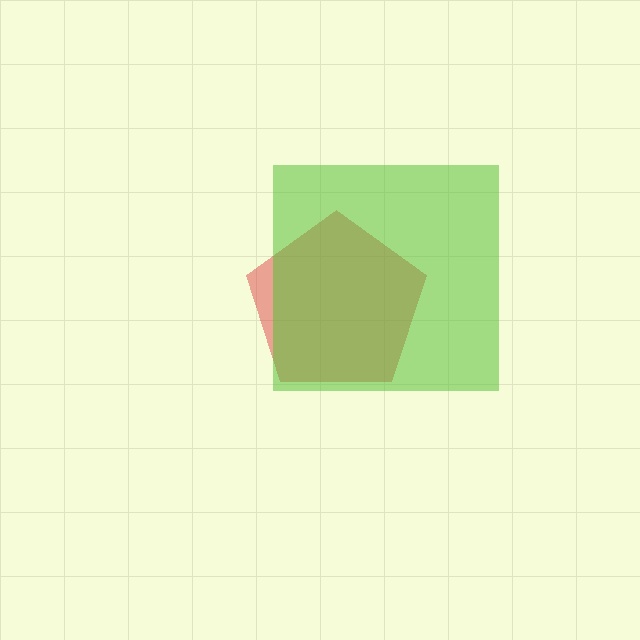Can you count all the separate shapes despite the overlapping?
Yes, there are 2 separate shapes.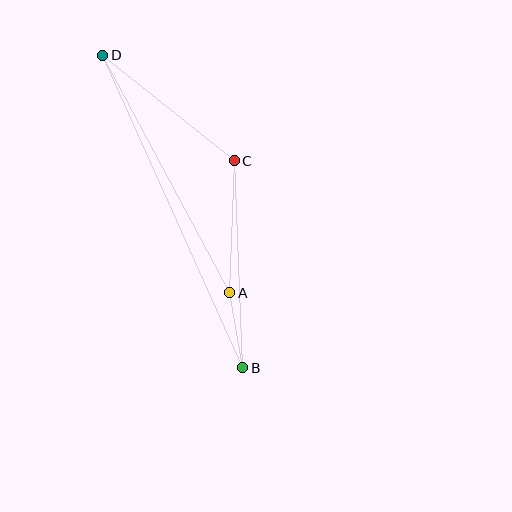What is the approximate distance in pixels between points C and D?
The distance between C and D is approximately 168 pixels.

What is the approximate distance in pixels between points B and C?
The distance between B and C is approximately 207 pixels.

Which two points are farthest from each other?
Points B and D are farthest from each other.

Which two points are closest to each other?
Points A and B are closest to each other.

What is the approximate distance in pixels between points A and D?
The distance between A and D is approximately 269 pixels.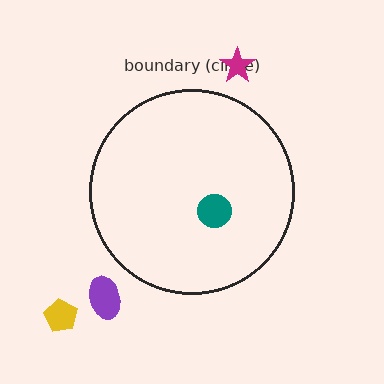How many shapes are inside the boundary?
1 inside, 3 outside.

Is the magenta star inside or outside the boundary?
Outside.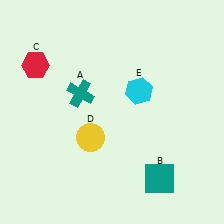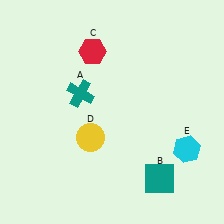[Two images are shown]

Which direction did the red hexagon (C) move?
The red hexagon (C) moved right.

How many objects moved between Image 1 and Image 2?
2 objects moved between the two images.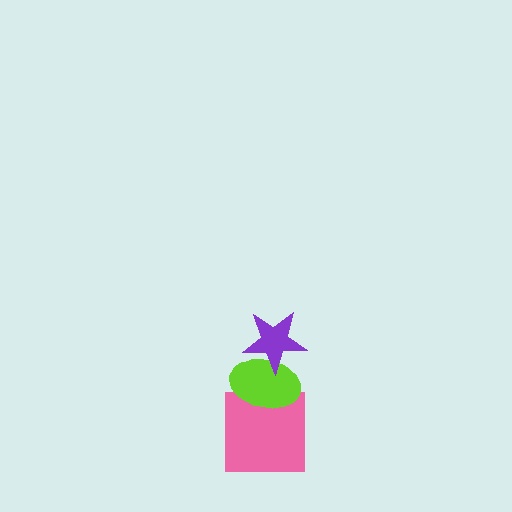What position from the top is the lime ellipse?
The lime ellipse is 2nd from the top.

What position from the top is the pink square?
The pink square is 3rd from the top.